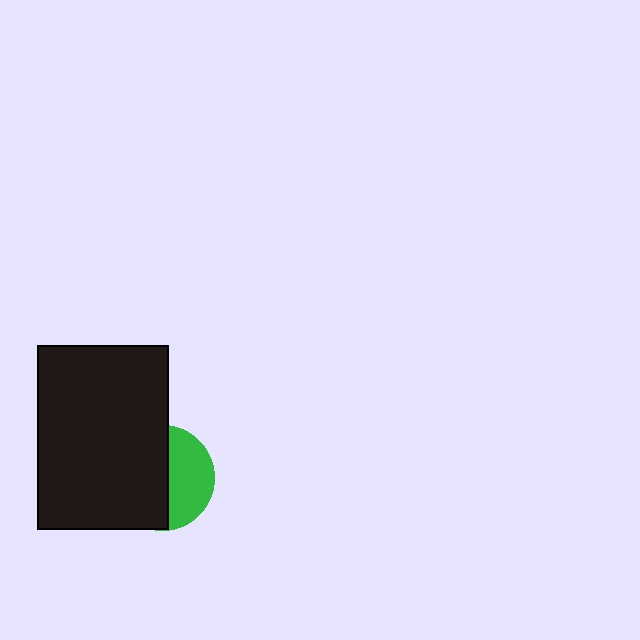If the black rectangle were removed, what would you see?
You would see the complete green circle.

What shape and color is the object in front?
The object in front is a black rectangle.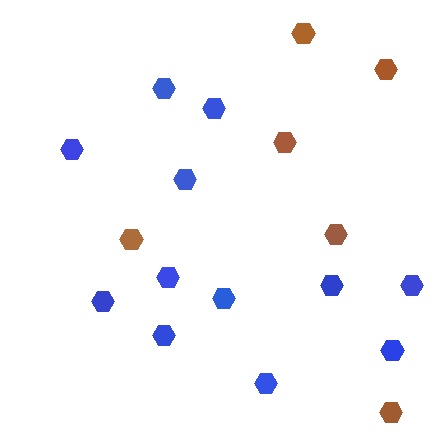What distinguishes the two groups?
There are 2 groups: one group of brown hexagons (6) and one group of blue hexagons (12).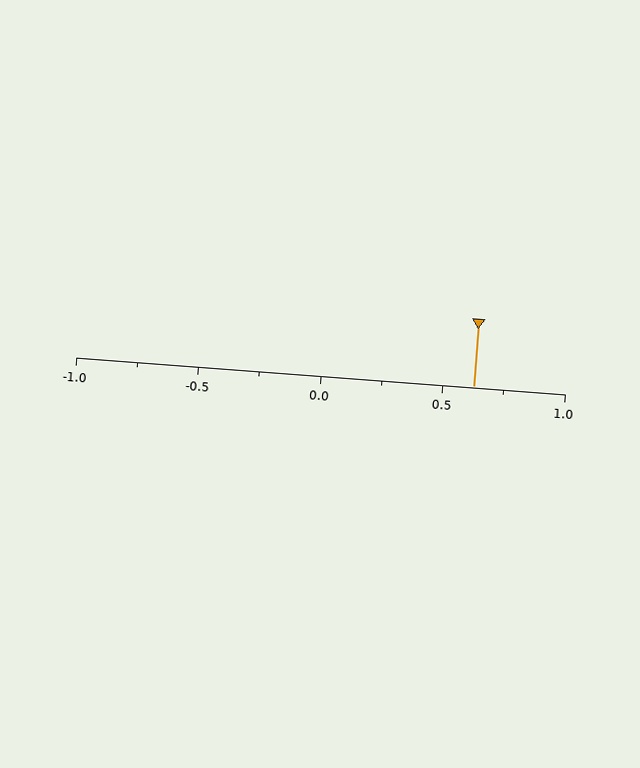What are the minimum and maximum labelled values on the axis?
The axis runs from -1.0 to 1.0.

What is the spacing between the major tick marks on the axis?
The major ticks are spaced 0.5 apart.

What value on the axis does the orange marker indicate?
The marker indicates approximately 0.62.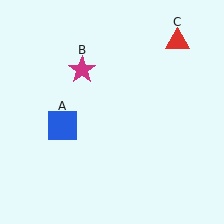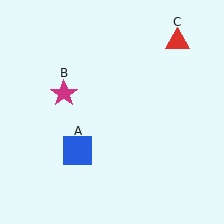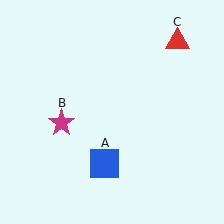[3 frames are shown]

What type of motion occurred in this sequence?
The blue square (object A), magenta star (object B) rotated counterclockwise around the center of the scene.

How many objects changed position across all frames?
2 objects changed position: blue square (object A), magenta star (object B).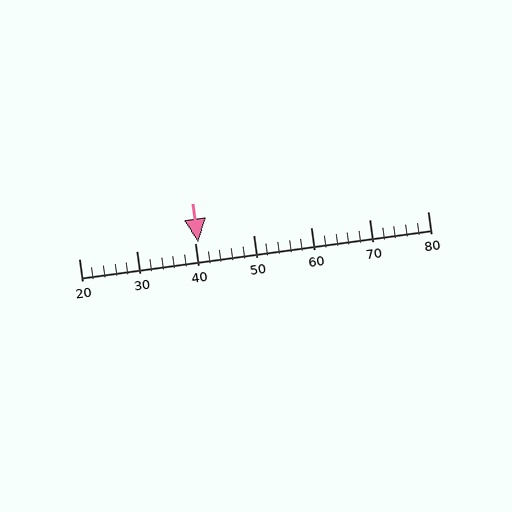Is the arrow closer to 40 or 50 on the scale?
The arrow is closer to 40.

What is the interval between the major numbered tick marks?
The major tick marks are spaced 10 units apart.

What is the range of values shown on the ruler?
The ruler shows values from 20 to 80.